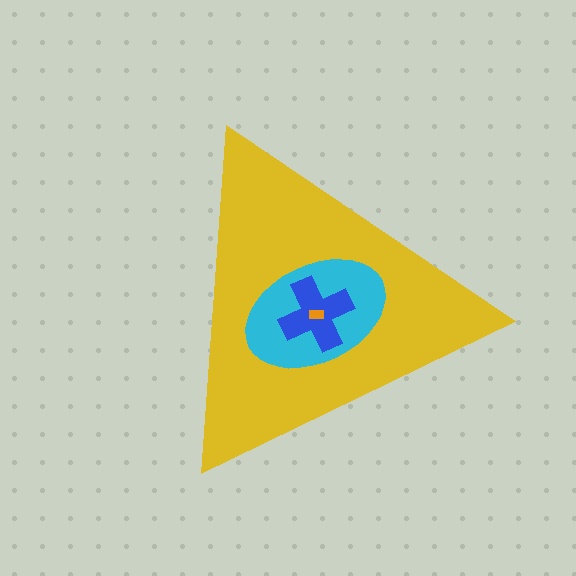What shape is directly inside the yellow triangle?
The cyan ellipse.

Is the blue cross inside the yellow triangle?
Yes.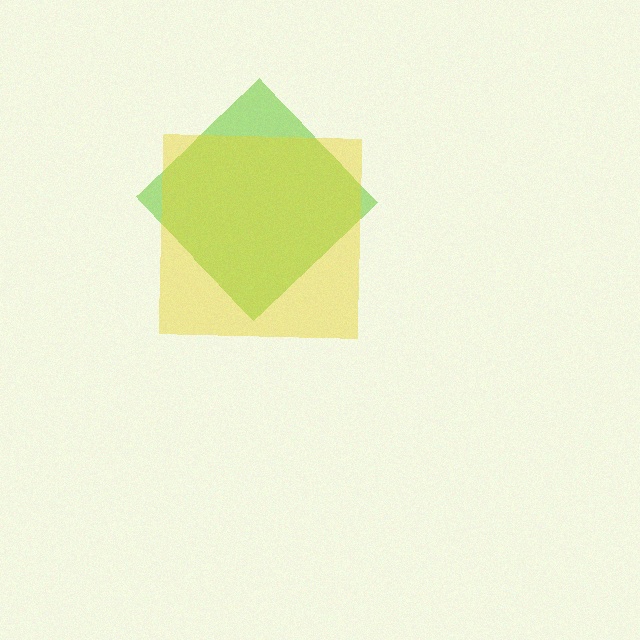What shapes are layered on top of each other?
The layered shapes are: a lime diamond, a yellow square.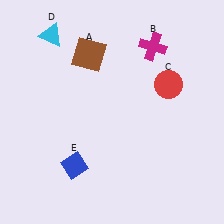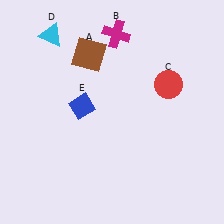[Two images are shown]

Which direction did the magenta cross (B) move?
The magenta cross (B) moved left.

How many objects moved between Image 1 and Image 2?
2 objects moved between the two images.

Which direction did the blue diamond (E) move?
The blue diamond (E) moved up.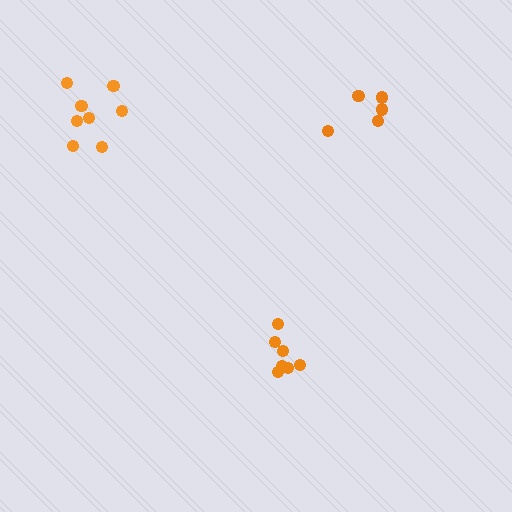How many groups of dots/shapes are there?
There are 3 groups.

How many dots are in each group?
Group 1: 5 dots, Group 2: 7 dots, Group 3: 8 dots (20 total).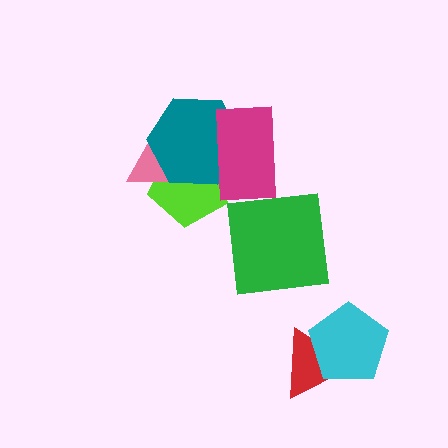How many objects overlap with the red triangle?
1 object overlaps with the red triangle.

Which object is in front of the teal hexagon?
The magenta rectangle is in front of the teal hexagon.